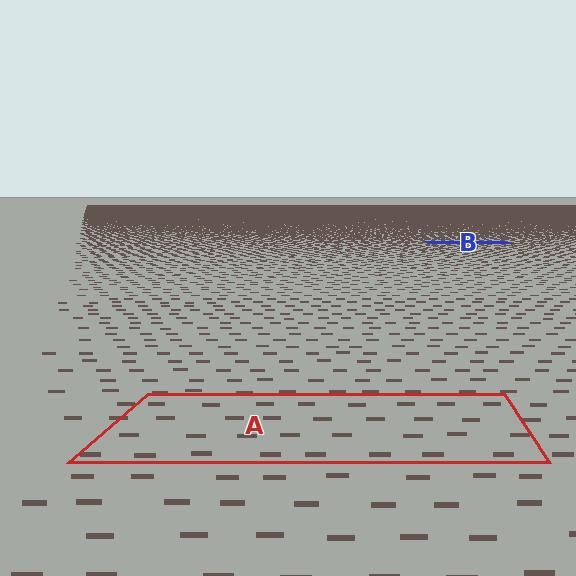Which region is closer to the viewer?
Region A is closer. The texture elements there are larger and more spread out.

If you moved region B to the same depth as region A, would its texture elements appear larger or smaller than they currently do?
They would appear larger. At a closer depth, the same texture elements are projected at a bigger on-screen size.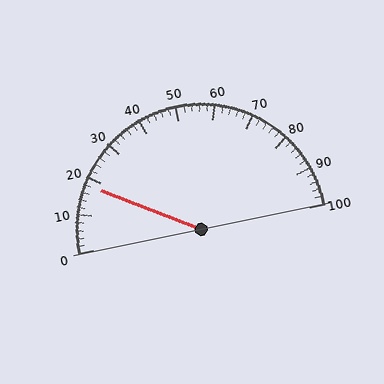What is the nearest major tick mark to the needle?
The nearest major tick mark is 20.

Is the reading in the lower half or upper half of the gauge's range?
The reading is in the lower half of the range (0 to 100).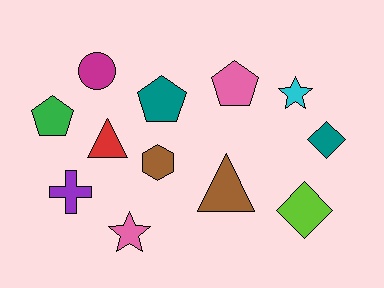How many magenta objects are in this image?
There is 1 magenta object.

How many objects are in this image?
There are 12 objects.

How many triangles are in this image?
There are 2 triangles.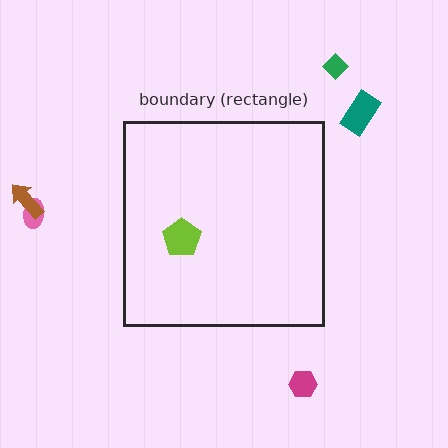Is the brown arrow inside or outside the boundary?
Outside.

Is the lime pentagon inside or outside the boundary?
Inside.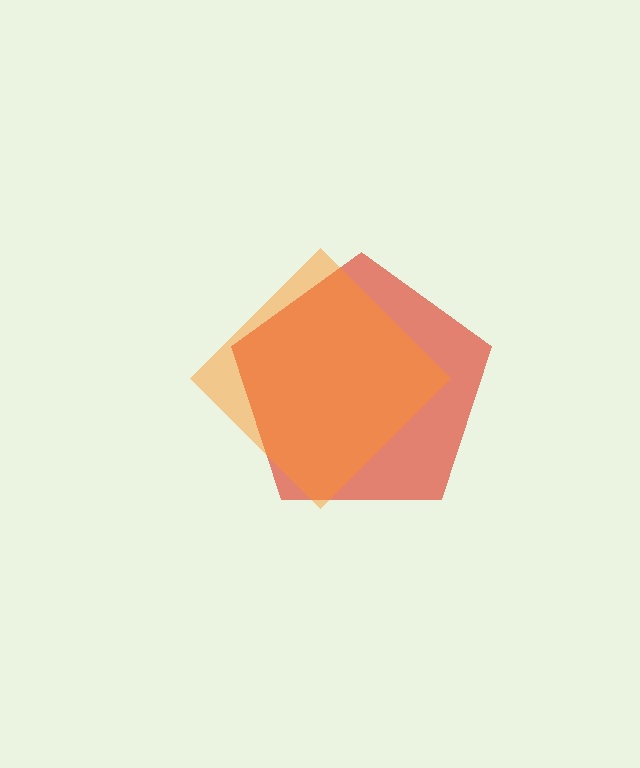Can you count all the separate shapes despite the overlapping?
Yes, there are 2 separate shapes.